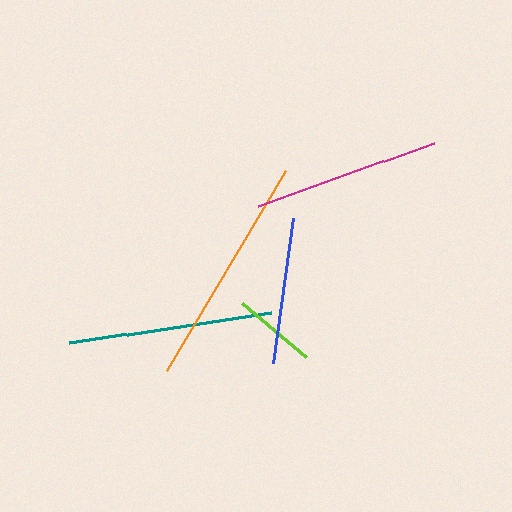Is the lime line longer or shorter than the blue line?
The blue line is longer than the lime line.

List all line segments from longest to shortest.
From longest to shortest: orange, teal, magenta, blue, lime.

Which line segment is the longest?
The orange line is the longest at approximately 233 pixels.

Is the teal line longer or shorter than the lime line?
The teal line is longer than the lime line.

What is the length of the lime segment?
The lime segment is approximately 84 pixels long.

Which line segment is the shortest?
The lime line is the shortest at approximately 84 pixels.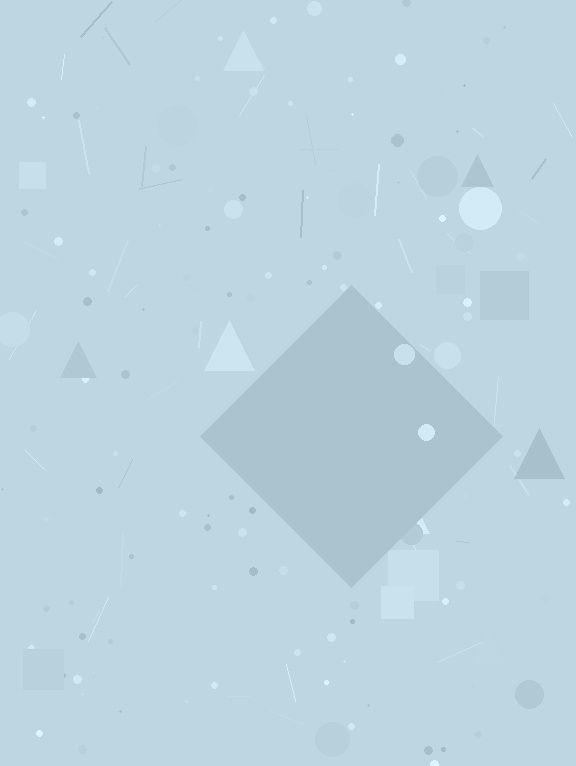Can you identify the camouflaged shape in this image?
The camouflaged shape is a diamond.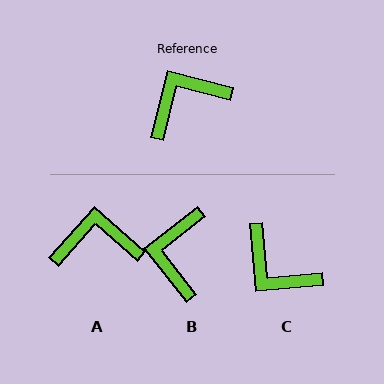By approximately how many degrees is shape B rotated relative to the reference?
Approximately 52 degrees counter-clockwise.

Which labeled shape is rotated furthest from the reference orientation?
C, about 109 degrees away.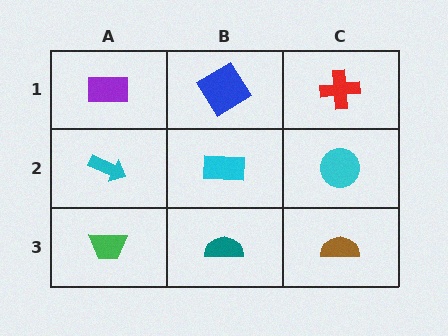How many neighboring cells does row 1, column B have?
3.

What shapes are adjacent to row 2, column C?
A red cross (row 1, column C), a brown semicircle (row 3, column C), a cyan rectangle (row 2, column B).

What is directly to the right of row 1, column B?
A red cross.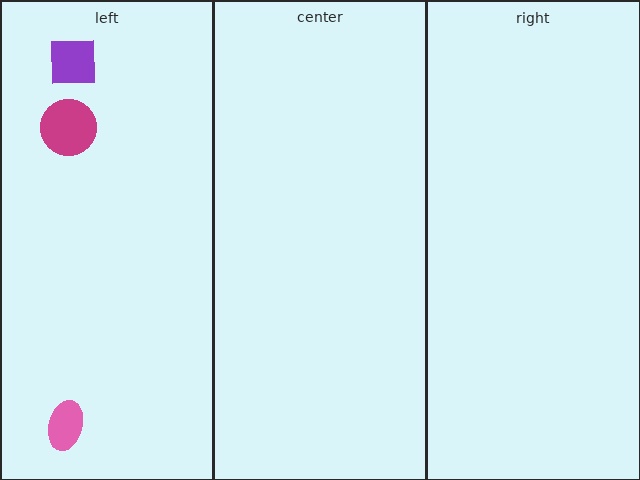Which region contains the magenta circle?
The left region.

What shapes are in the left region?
The purple square, the pink ellipse, the magenta circle.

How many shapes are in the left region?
3.